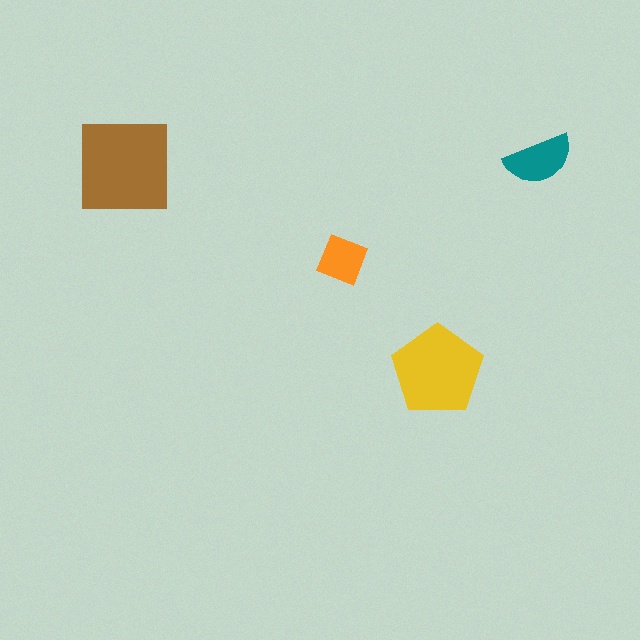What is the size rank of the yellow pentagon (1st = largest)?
2nd.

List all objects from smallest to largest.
The orange diamond, the teal semicircle, the yellow pentagon, the brown square.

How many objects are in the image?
There are 4 objects in the image.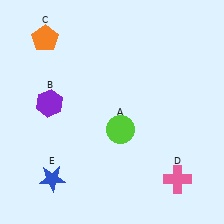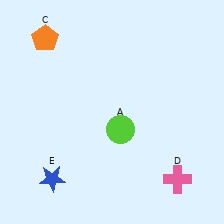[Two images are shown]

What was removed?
The purple hexagon (B) was removed in Image 2.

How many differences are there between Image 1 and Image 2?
There is 1 difference between the two images.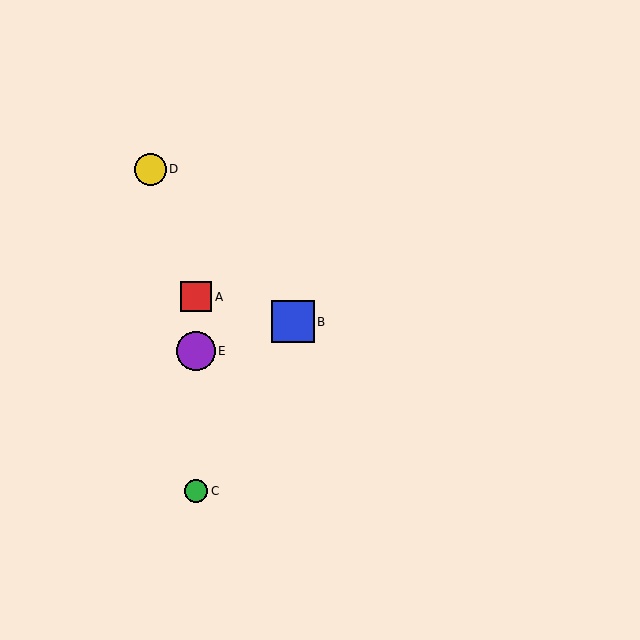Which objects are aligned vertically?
Objects A, C, E are aligned vertically.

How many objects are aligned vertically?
3 objects (A, C, E) are aligned vertically.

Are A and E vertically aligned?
Yes, both are at x≈196.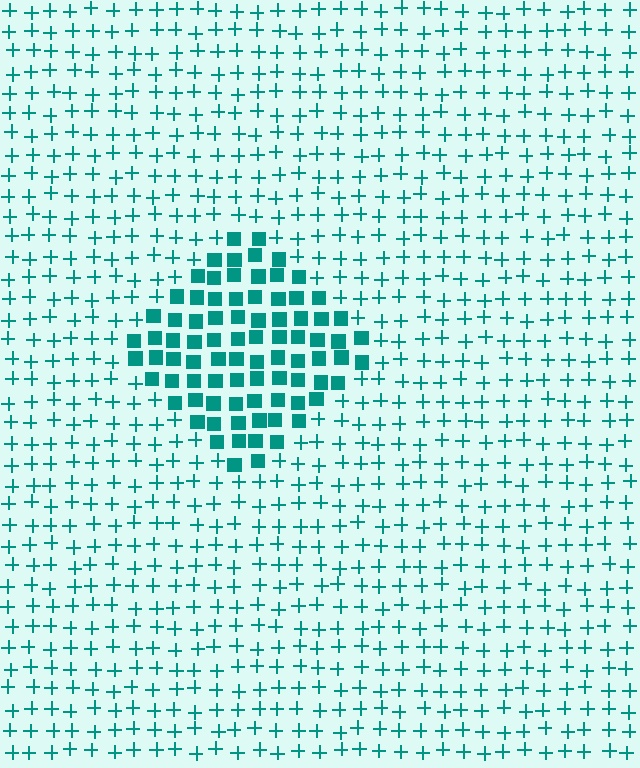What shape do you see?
I see a diamond.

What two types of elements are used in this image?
The image uses squares inside the diamond region and plus signs outside it.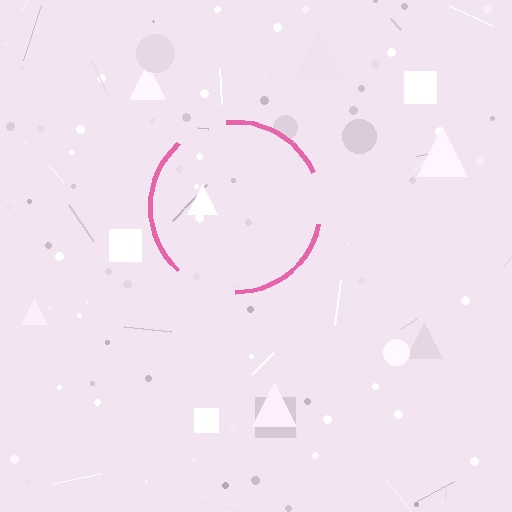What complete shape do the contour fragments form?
The contour fragments form a circle.